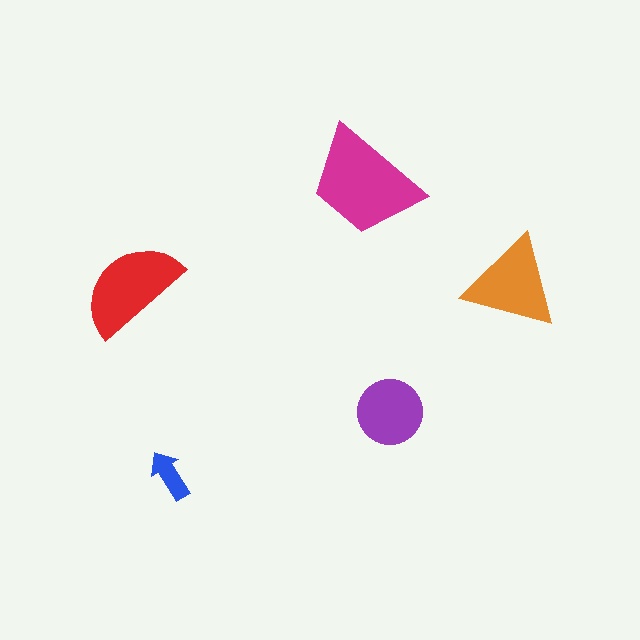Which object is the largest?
The magenta trapezoid.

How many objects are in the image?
There are 5 objects in the image.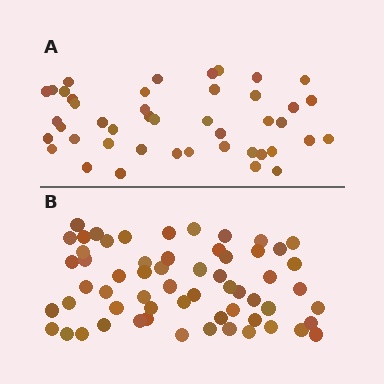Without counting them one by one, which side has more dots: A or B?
Region B (the bottom region) has more dots.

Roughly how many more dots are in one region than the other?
Region B has approximately 15 more dots than region A.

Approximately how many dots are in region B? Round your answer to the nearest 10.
About 60 dots.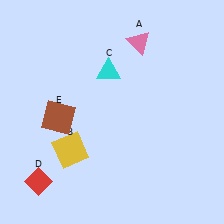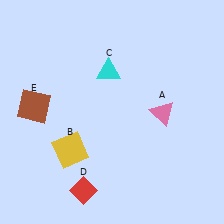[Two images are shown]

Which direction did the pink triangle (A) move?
The pink triangle (A) moved down.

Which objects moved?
The objects that moved are: the pink triangle (A), the red diamond (D), the brown square (E).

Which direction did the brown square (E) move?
The brown square (E) moved left.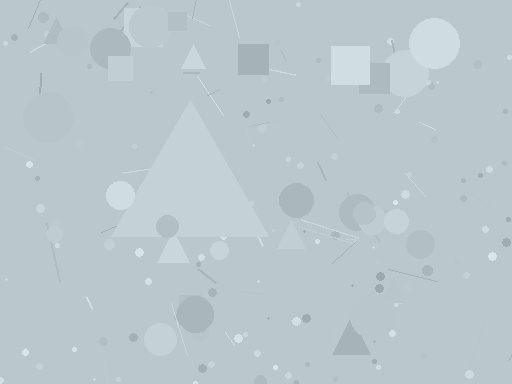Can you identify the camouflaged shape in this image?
The camouflaged shape is a triangle.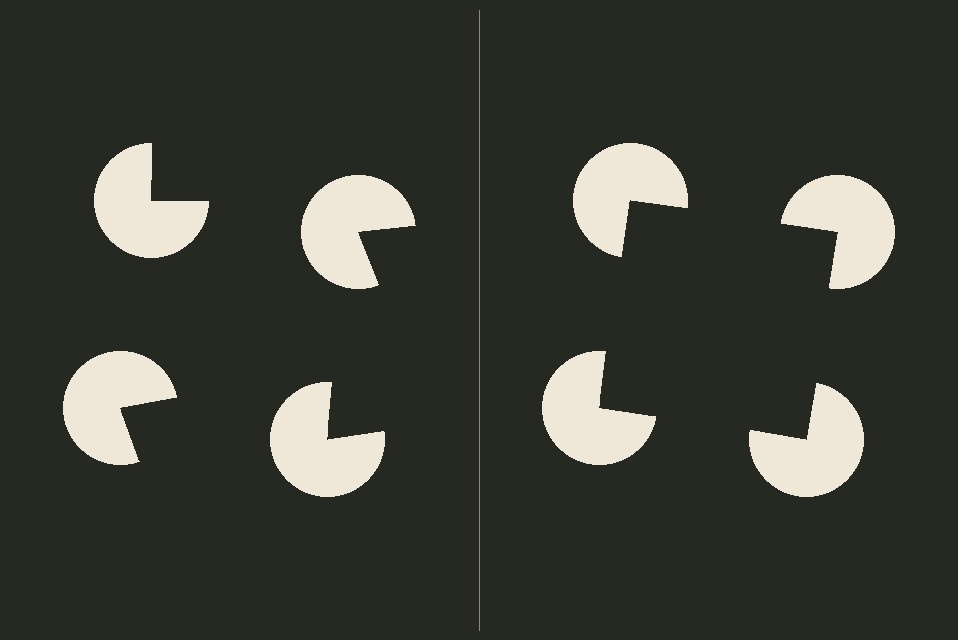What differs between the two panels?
The pac-man discs are positioned identically on both sides; only the wedge orientations differ. On the right they align to a square; on the left they are misaligned.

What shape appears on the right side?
An illusory square.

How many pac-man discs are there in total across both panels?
8 — 4 on each side.